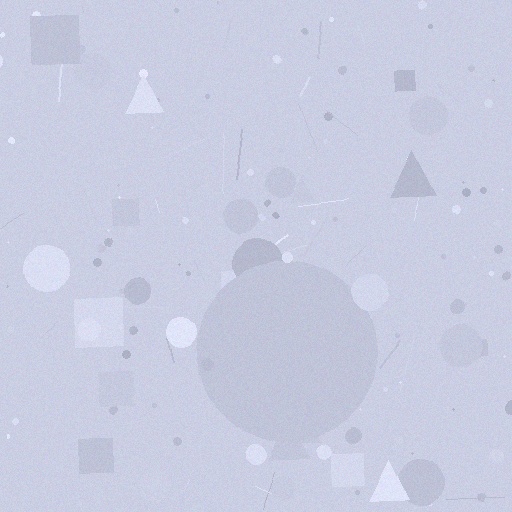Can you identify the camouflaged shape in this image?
The camouflaged shape is a circle.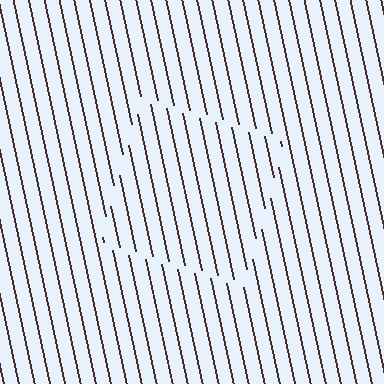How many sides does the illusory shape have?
4 sides — the line-ends trace a square.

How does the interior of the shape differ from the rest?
The interior of the shape contains the same grating, shifted by half a period — the contour is defined by the phase discontinuity where line-ends from the inner and outer gratings abut.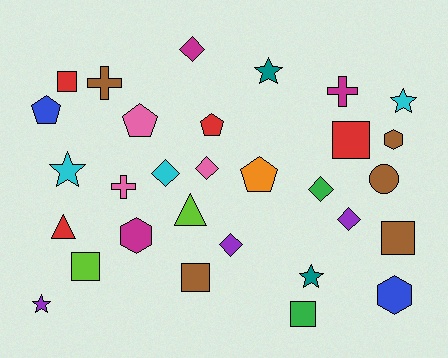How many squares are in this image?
There are 6 squares.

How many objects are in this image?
There are 30 objects.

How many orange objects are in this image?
There is 1 orange object.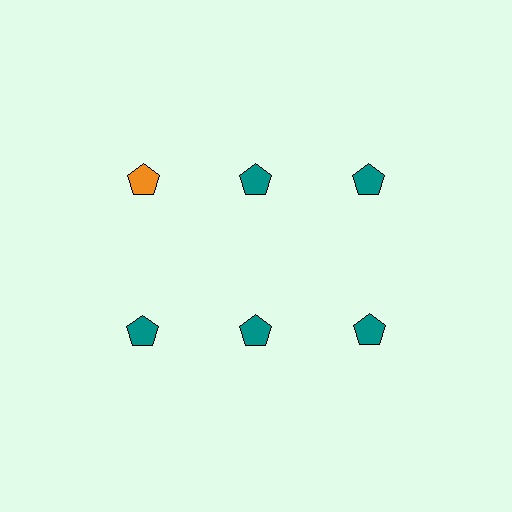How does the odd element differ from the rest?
It has a different color: orange instead of teal.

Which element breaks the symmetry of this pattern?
The orange pentagon in the top row, leftmost column breaks the symmetry. All other shapes are teal pentagons.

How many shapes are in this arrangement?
There are 6 shapes arranged in a grid pattern.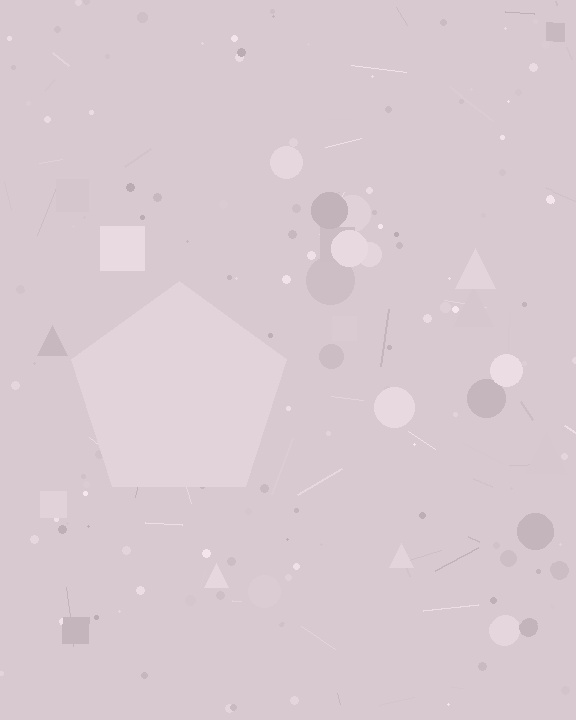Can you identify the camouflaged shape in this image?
The camouflaged shape is a pentagon.